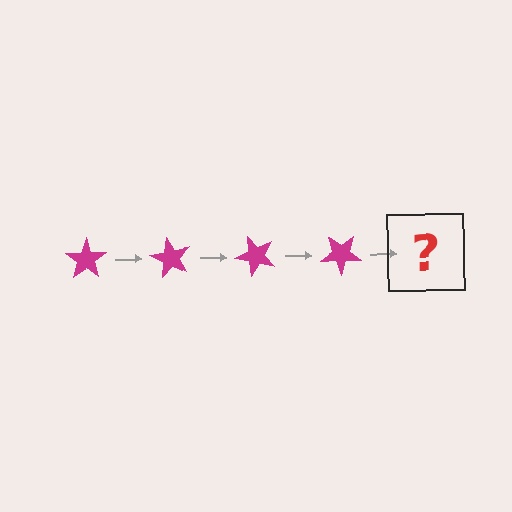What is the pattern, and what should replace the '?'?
The pattern is that the star rotates 60 degrees each step. The '?' should be a magenta star rotated 240 degrees.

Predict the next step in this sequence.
The next step is a magenta star rotated 240 degrees.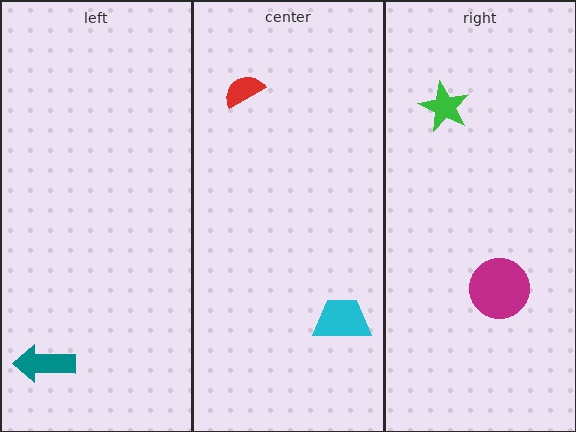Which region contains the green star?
The right region.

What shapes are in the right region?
The magenta circle, the green star.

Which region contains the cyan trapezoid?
The center region.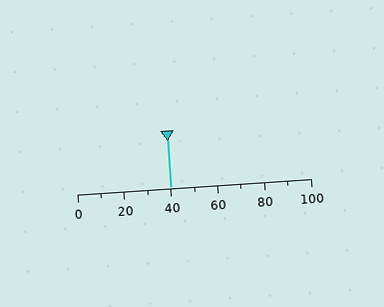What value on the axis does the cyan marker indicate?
The marker indicates approximately 40.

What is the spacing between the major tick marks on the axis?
The major ticks are spaced 20 apart.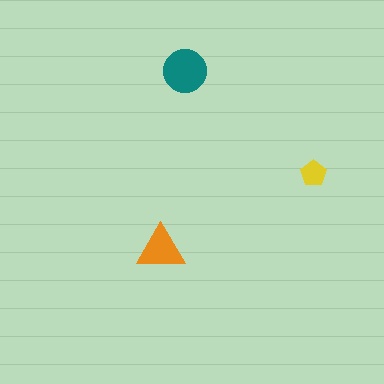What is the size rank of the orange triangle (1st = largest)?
2nd.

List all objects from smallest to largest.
The yellow pentagon, the orange triangle, the teal circle.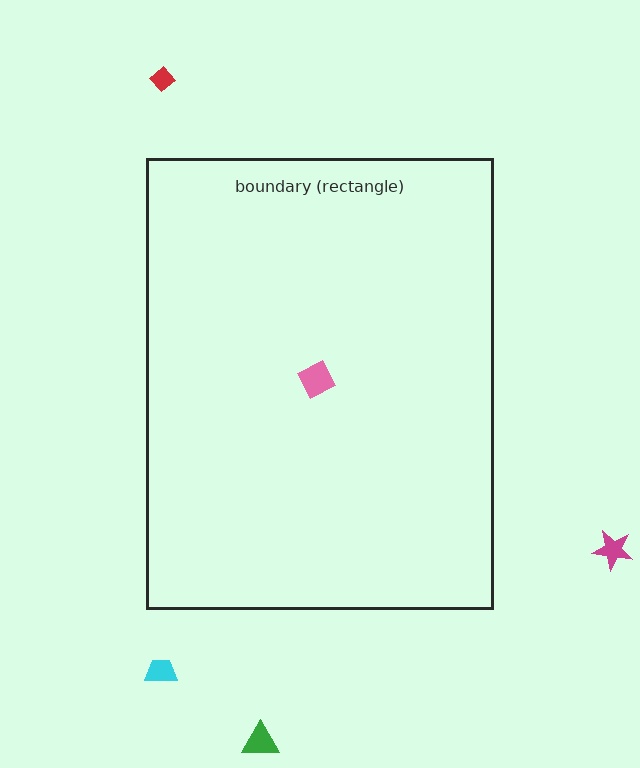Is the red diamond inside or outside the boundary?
Outside.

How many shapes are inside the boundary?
1 inside, 4 outside.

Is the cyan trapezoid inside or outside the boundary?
Outside.